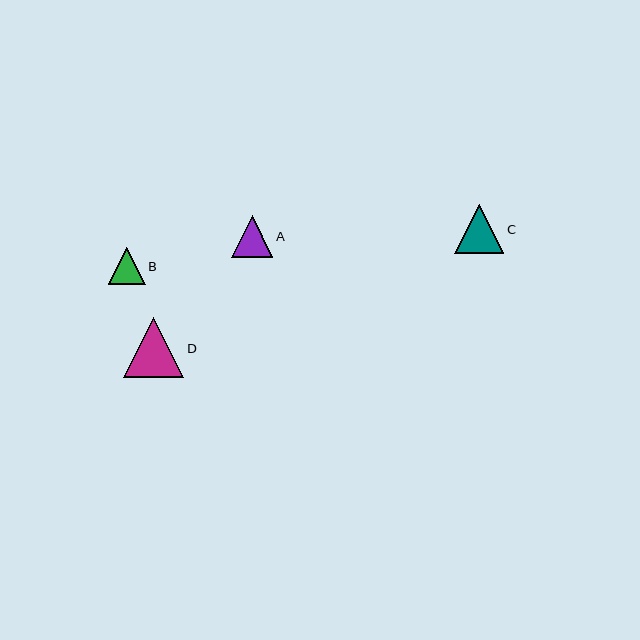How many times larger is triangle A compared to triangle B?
Triangle A is approximately 1.1 times the size of triangle B.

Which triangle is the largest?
Triangle D is the largest with a size of approximately 60 pixels.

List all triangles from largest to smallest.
From largest to smallest: D, C, A, B.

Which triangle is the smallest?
Triangle B is the smallest with a size of approximately 37 pixels.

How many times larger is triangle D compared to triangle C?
Triangle D is approximately 1.2 times the size of triangle C.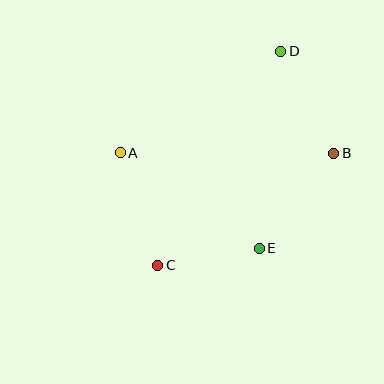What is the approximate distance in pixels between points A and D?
The distance between A and D is approximately 190 pixels.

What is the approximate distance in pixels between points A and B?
The distance between A and B is approximately 213 pixels.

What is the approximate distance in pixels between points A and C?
The distance between A and C is approximately 119 pixels.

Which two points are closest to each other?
Points C and E are closest to each other.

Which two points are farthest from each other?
Points C and D are farthest from each other.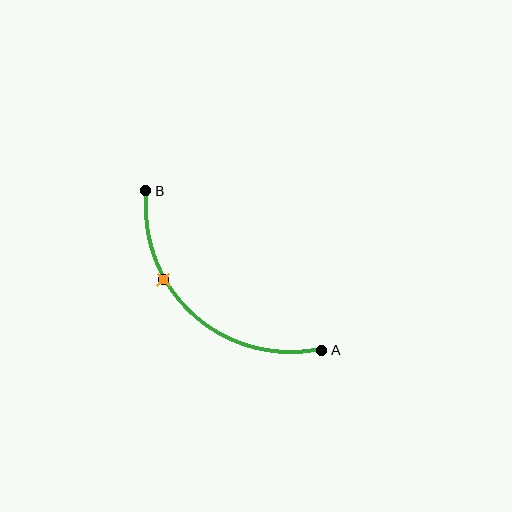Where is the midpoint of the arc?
The arc midpoint is the point on the curve farthest from the straight line joining A and B. It sits below and to the left of that line.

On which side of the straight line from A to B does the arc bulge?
The arc bulges below and to the left of the straight line connecting A and B.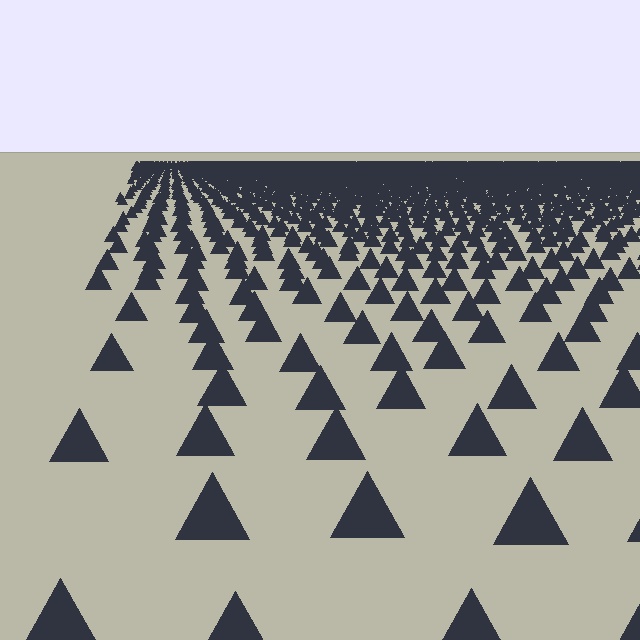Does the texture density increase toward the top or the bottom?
Density increases toward the top.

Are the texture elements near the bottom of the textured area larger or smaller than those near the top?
Larger. Near the bottom, elements are closer to the viewer and appear at a bigger on-screen size.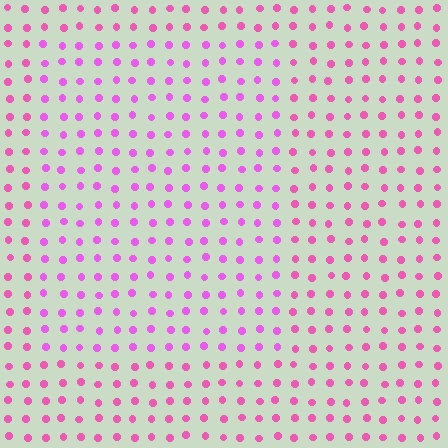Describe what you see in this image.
The image is filled with small pink elements in a uniform arrangement. A rectangle-shaped region is visible where the elements are tinted to a slightly different hue, forming a subtle color boundary.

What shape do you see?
I see a rectangle.